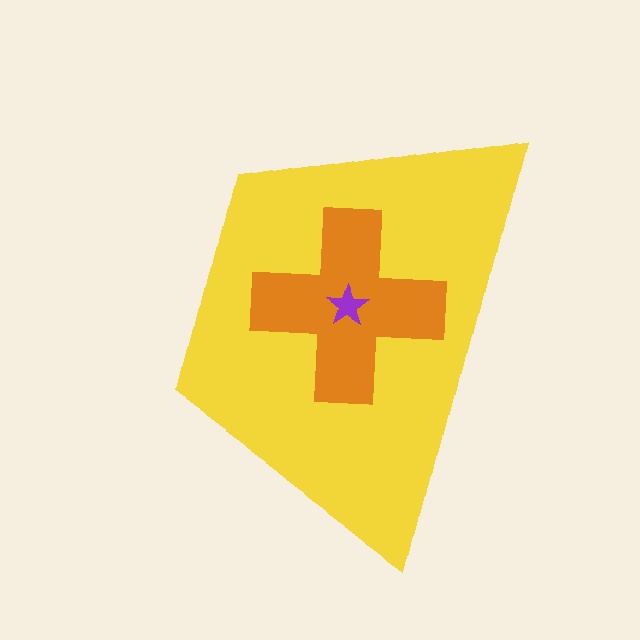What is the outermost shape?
The yellow trapezoid.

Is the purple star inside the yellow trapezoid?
Yes.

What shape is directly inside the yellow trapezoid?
The orange cross.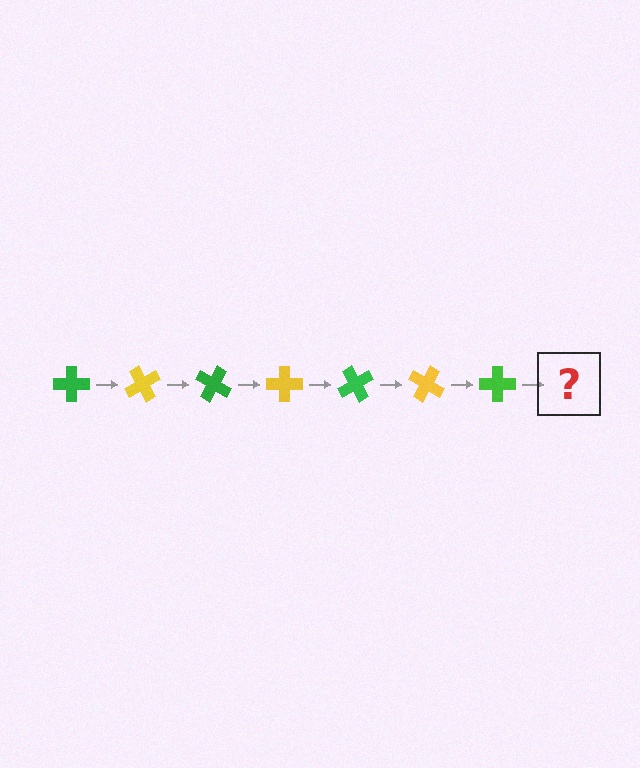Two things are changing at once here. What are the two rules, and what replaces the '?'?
The two rules are that it rotates 60 degrees each step and the color cycles through green and yellow. The '?' should be a yellow cross, rotated 420 degrees from the start.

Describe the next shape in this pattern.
It should be a yellow cross, rotated 420 degrees from the start.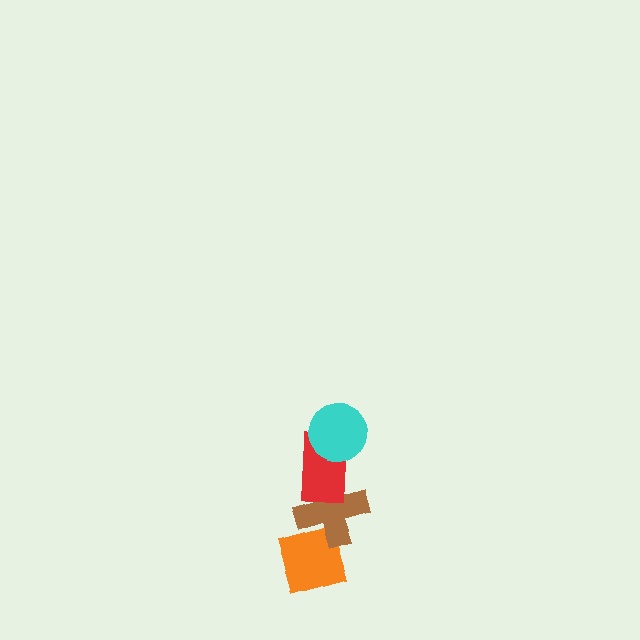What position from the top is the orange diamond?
The orange diamond is 4th from the top.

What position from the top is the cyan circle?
The cyan circle is 1st from the top.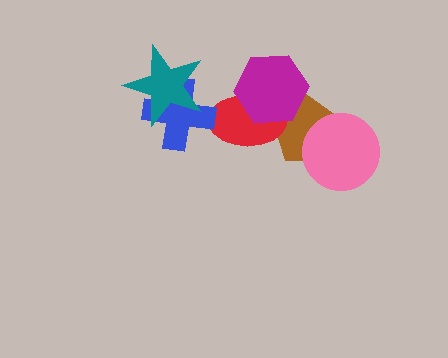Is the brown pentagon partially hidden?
Yes, it is partially covered by another shape.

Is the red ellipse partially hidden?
Yes, it is partially covered by another shape.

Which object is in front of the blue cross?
The teal star is in front of the blue cross.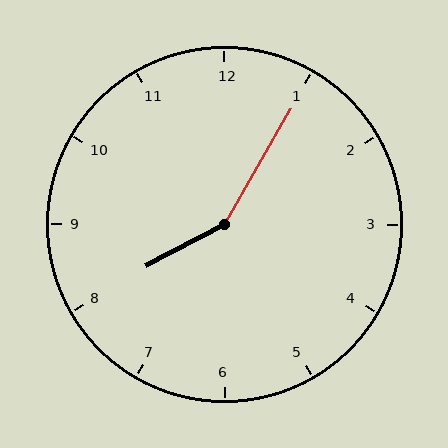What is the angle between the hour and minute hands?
Approximately 148 degrees.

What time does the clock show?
8:05.